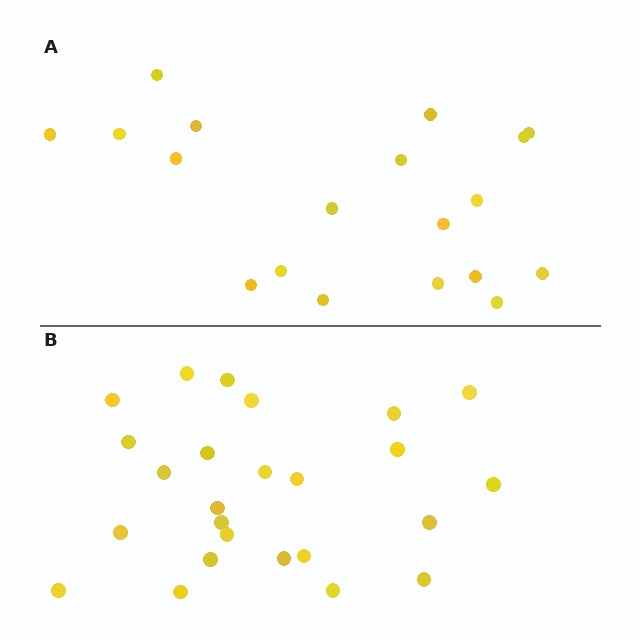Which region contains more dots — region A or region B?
Region B (the bottom region) has more dots.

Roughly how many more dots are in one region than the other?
Region B has about 6 more dots than region A.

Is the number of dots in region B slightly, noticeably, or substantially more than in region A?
Region B has noticeably more, but not dramatically so. The ratio is roughly 1.3 to 1.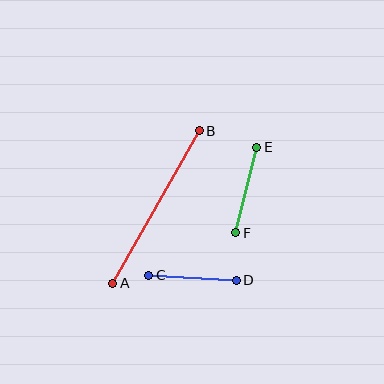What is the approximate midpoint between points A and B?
The midpoint is at approximately (156, 207) pixels.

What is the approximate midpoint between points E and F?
The midpoint is at approximately (246, 190) pixels.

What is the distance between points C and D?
The distance is approximately 88 pixels.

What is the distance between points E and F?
The distance is approximately 88 pixels.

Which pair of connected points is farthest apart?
Points A and B are farthest apart.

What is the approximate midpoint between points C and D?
The midpoint is at approximately (192, 278) pixels.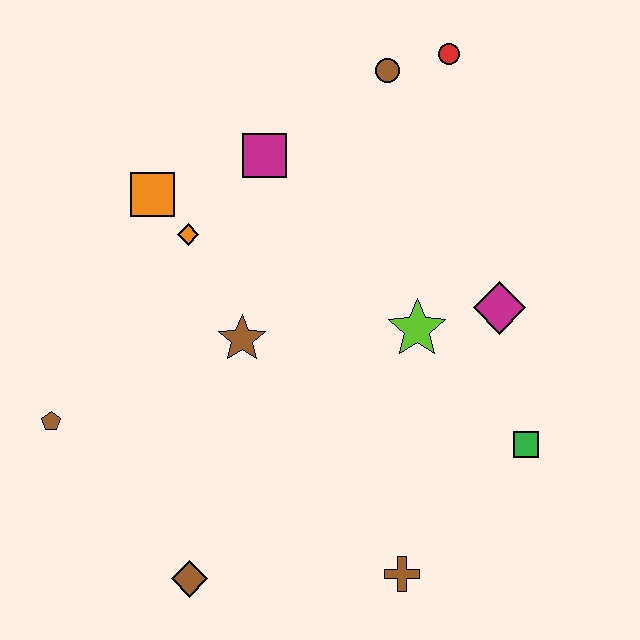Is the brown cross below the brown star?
Yes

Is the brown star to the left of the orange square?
No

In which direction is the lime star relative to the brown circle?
The lime star is below the brown circle.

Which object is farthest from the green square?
The brown pentagon is farthest from the green square.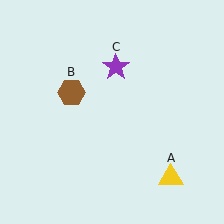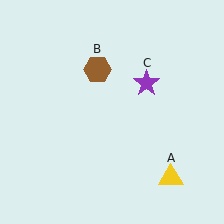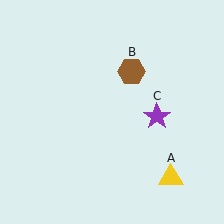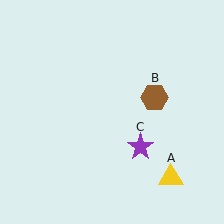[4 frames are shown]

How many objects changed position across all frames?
2 objects changed position: brown hexagon (object B), purple star (object C).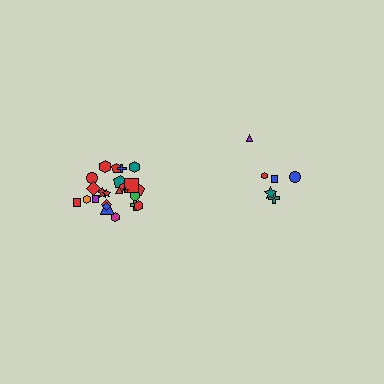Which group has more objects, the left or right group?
The left group.